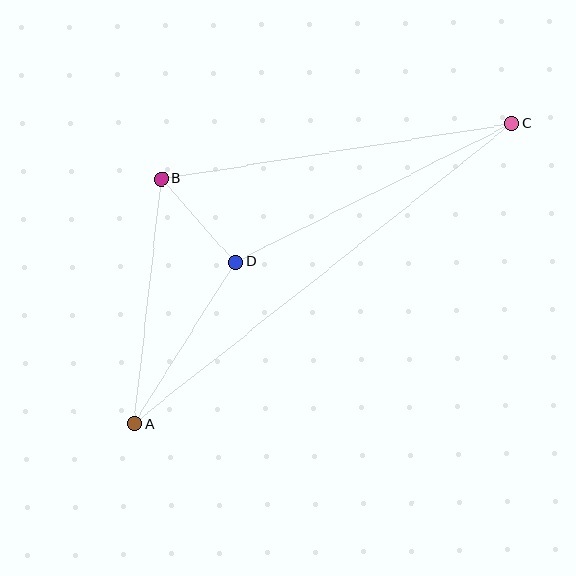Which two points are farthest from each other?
Points A and C are farthest from each other.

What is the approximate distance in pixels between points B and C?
The distance between B and C is approximately 355 pixels.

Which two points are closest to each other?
Points B and D are closest to each other.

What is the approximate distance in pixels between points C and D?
The distance between C and D is approximately 309 pixels.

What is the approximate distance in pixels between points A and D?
The distance between A and D is approximately 191 pixels.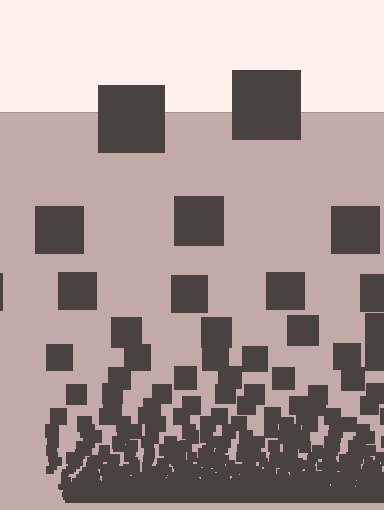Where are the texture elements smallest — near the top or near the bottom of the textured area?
Near the bottom.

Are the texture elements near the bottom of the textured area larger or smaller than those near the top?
Smaller. The gradient is inverted — elements near the bottom are smaller and denser.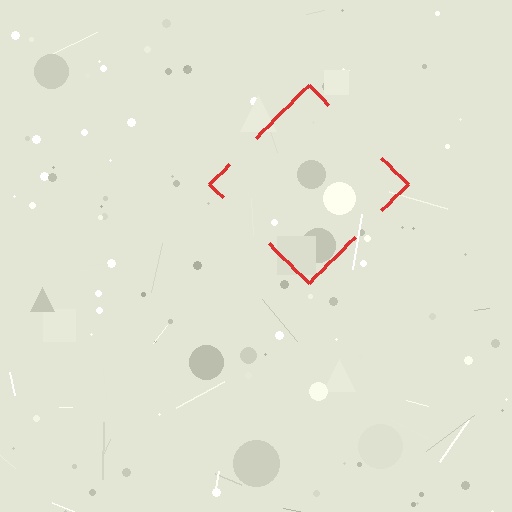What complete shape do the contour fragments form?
The contour fragments form a diamond.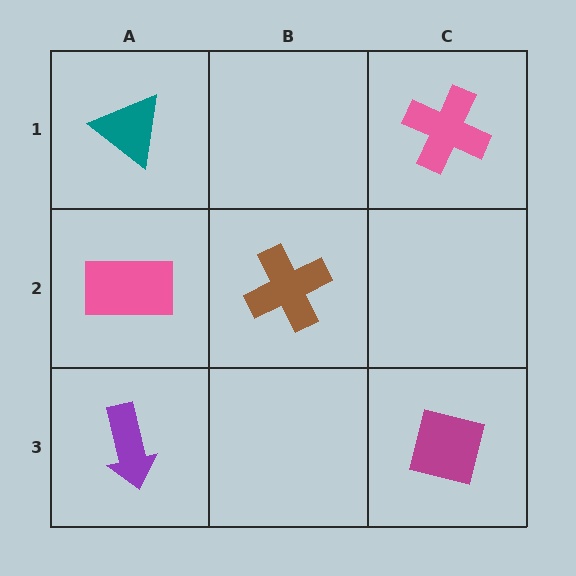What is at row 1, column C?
A pink cross.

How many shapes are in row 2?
2 shapes.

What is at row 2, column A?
A pink rectangle.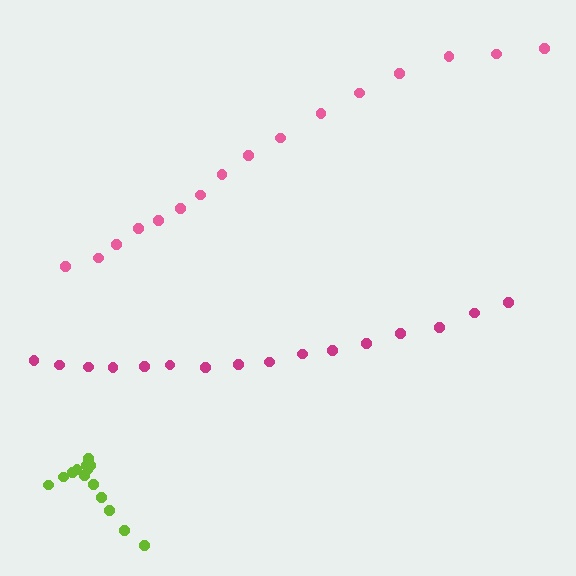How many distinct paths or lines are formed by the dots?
There are 3 distinct paths.